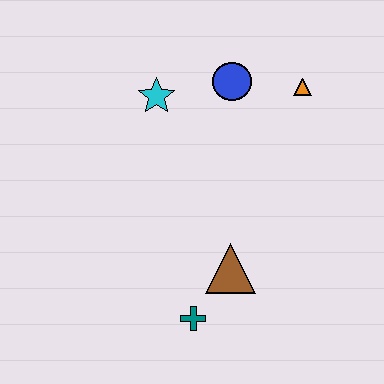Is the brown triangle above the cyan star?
No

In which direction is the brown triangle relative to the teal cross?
The brown triangle is above the teal cross.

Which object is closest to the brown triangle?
The teal cross is closest to the brown triangle.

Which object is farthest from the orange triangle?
The teal cross is farthest from the orange triangle.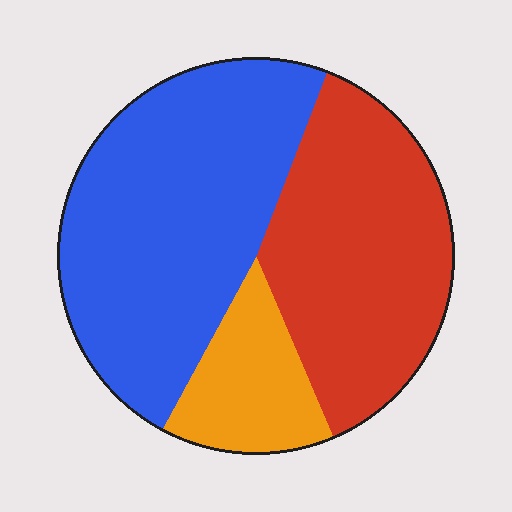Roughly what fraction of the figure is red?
Red covers about 40% of the figure.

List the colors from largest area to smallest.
From largest to smallest: blue, red, orange.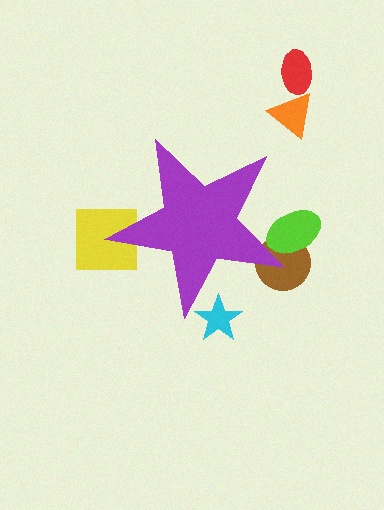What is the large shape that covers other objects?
A purple star.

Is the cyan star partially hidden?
Yes, the cyan star is partially hidden behind the purple star.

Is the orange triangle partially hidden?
No, the orange triangle is fully visible.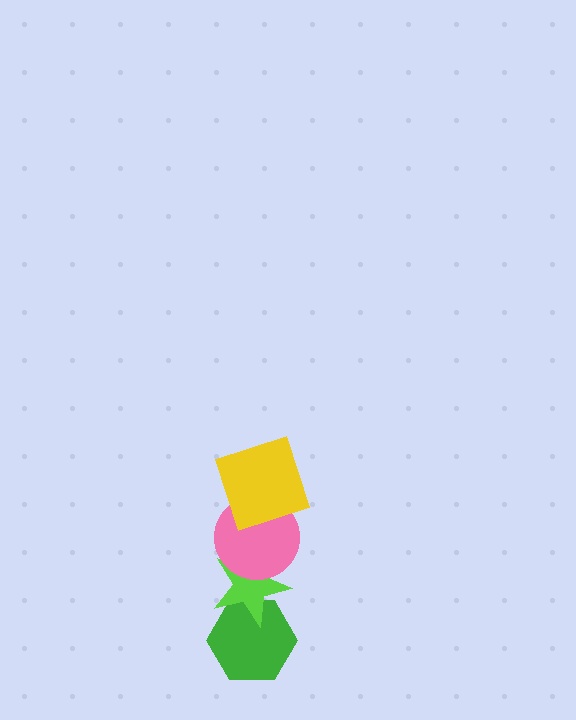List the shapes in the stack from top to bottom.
From top to bottom: the yellow square, the pink circle, the lime star, the green hexagon.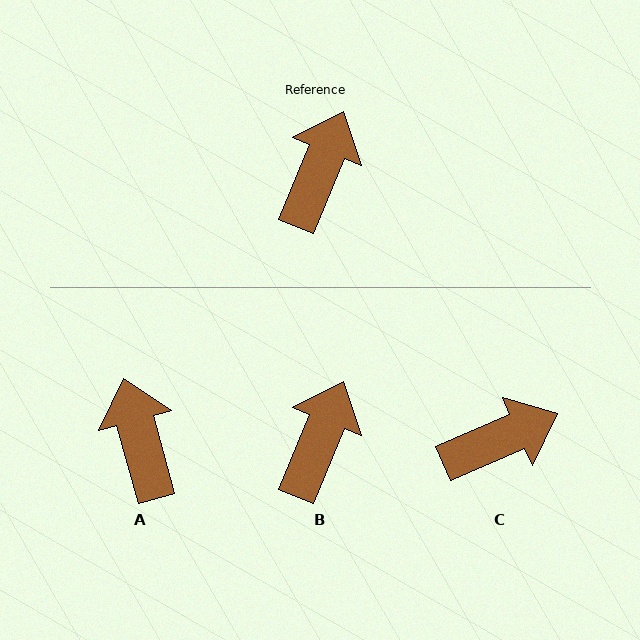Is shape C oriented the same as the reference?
No, it is off by about 44 degrees.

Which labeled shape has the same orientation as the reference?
B.